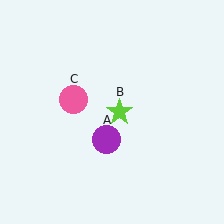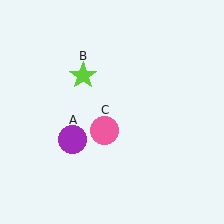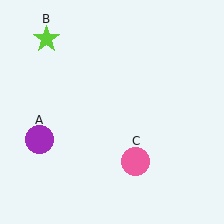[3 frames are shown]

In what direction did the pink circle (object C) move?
The pink circle (object C) moved down and to the right.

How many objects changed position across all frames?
3 objects changed position: purple circle (object A), lime star (object B), pink circle (object C).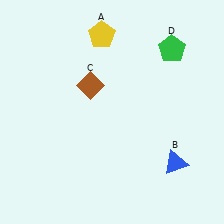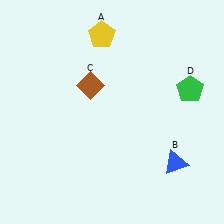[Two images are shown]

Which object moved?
The green pentagon (D) moved down.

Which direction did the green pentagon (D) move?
The green pentagon (D) moved down.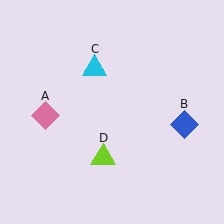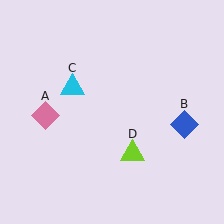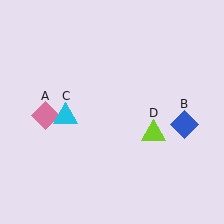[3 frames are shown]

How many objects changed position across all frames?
2 objects changed position: cyan triangle (object C), lime triangle (object D).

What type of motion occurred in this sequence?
The cyan triangle (object C), lime triangle (object D) rotated counterclockwise around the center of the scene.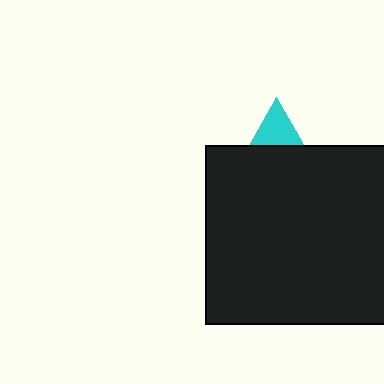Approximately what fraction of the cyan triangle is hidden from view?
Roughly 63% of the cyan triangle is hidden behind the black rectangle.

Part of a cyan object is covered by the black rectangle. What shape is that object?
It is a triangle.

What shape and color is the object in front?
The object in front is a black rectangle.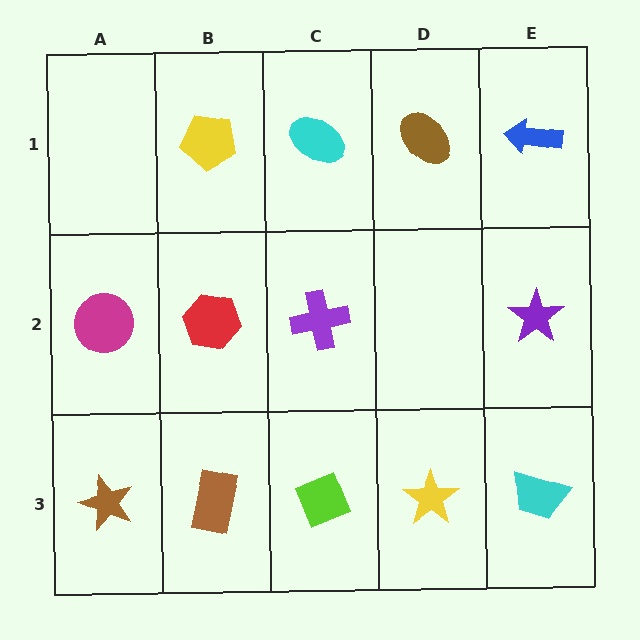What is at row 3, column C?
A lime diamond.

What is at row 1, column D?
A brown ellipse.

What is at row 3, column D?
A yellow star.